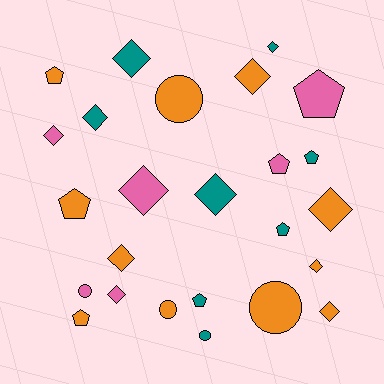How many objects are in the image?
There are 25 objects.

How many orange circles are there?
There are 3 orange circles.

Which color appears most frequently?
Orange, with 11 objects.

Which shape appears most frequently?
Diamond, with 12 objects.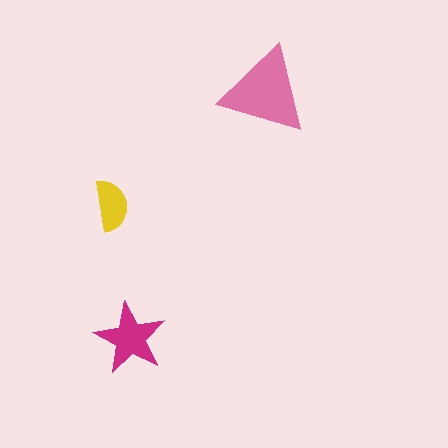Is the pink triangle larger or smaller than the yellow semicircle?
Larger.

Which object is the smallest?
The yellow semicircle.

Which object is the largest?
The pink triangle.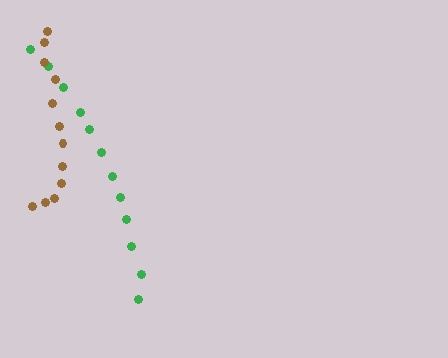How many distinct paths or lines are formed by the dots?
There are 2 distinct paths.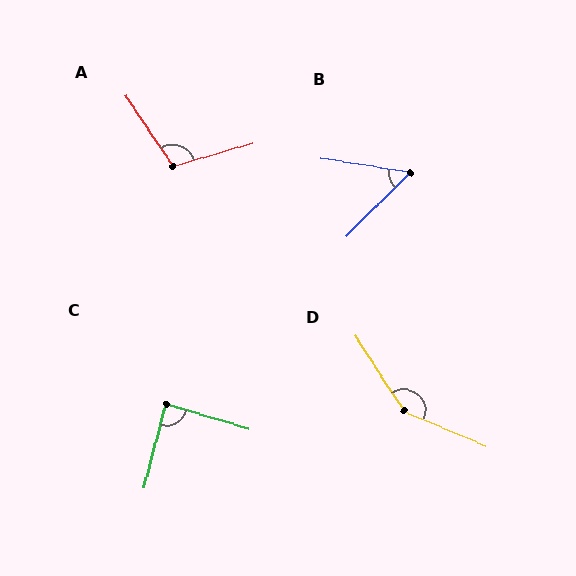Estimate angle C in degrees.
Approximately 88 degrees.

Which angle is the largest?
D, at approximately 146 degrees.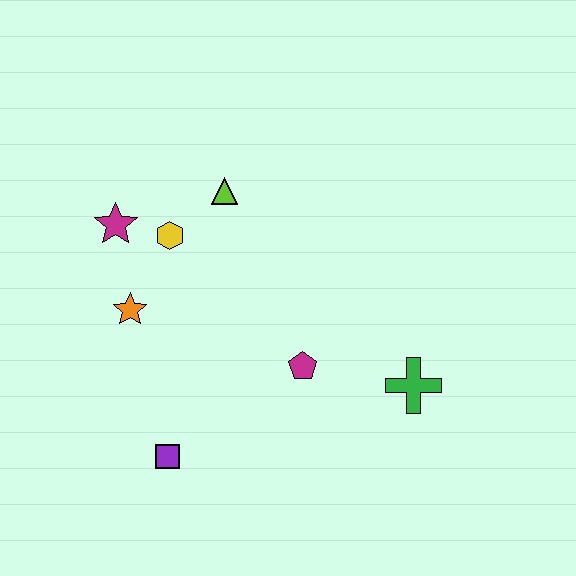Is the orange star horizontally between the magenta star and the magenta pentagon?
Yes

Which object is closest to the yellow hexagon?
The magenta star is closest to the yellow hexagon.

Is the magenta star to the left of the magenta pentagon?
Yes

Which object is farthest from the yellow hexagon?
The green cross is farthest from the yellow hexagon.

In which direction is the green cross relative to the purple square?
The green cross is to the right of the purple square.